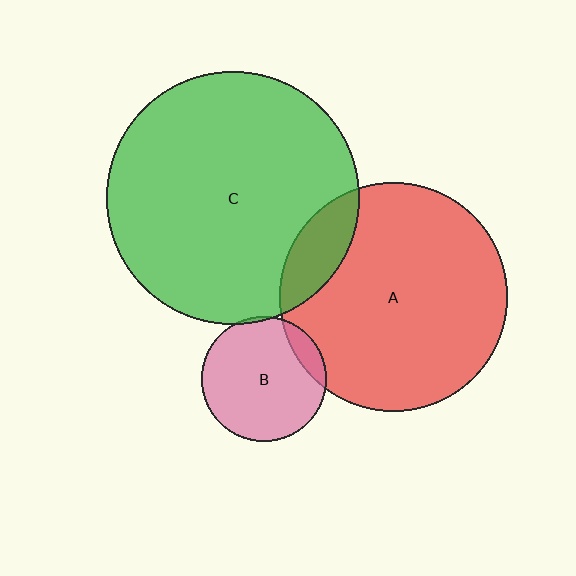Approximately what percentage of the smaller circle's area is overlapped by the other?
Approximately 10%.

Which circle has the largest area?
Circle C (green).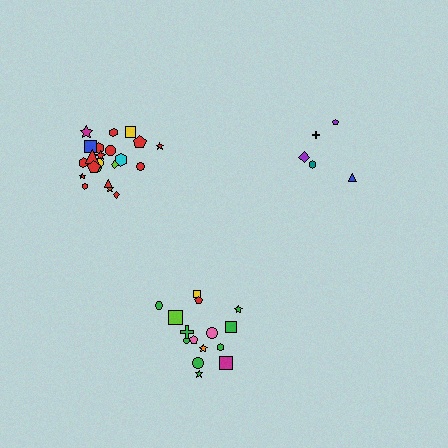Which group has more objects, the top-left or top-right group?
The top-left group.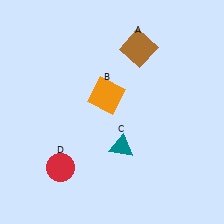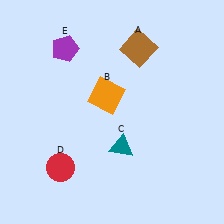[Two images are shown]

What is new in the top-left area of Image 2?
A purple pentagon (E) was added in the top-left area of Image 2.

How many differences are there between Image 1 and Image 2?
There is 1 difference between the two images.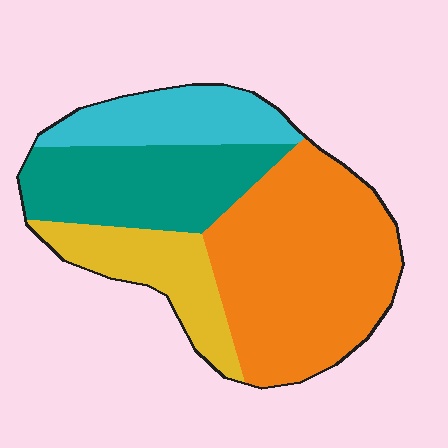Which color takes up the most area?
Orange, at roughly 45%.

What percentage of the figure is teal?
Teal takes up less than a quarter of the figure.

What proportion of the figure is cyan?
Cyan covers about 15% of the figure.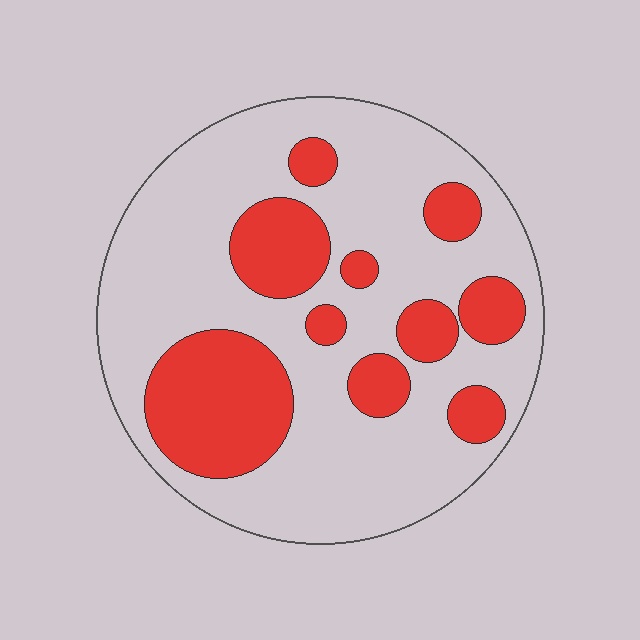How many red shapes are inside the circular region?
10.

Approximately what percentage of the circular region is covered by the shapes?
Approximately 30%.